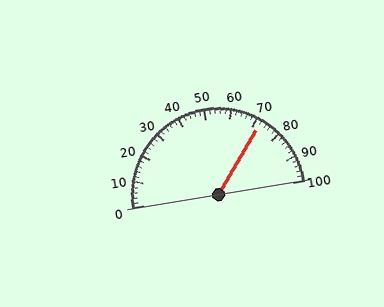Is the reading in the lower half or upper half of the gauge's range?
The reading is in the upper half of the range (0 to 100).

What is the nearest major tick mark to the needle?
The nearest major tick mark is 70.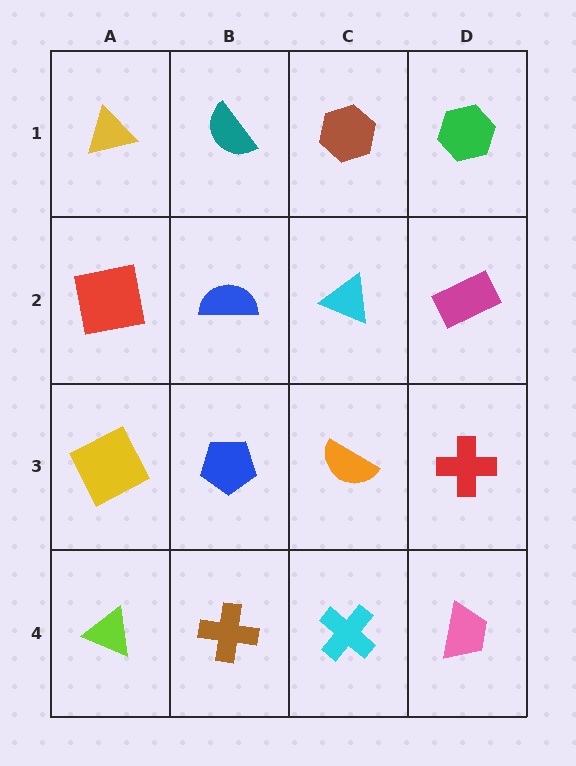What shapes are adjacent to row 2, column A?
A yellow triangle (row 1, column A), a yellow square (row 3, column A), a blue semicircle (row 2, column B).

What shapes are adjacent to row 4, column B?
A blue pentagon (row 3, column B), a lime triangle (row 4, column A), a cyan cross (row 4, column C).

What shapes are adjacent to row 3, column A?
A red square (row 2, column A), a lime triangle (row 4, column A), a blue pentagon (row 3, column B).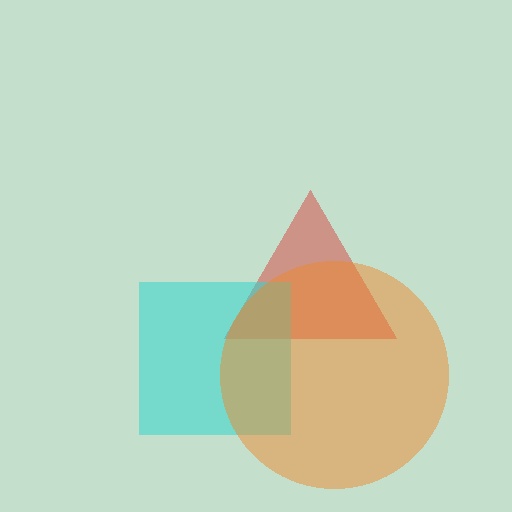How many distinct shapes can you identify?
There are 3 distinct shapes: a red triangle, a cyan square, an orange circle.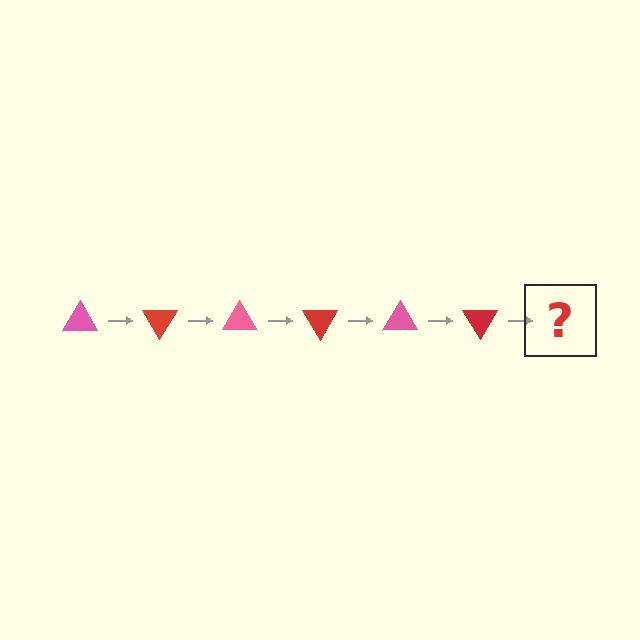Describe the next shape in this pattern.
It should be a pink triangle, rotated 360 degrees from the start.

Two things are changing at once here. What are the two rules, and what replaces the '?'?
The two rules are that it rotates 60 degrees each step and the color cycles through pink and red. The '?' should be a pink triangle, rotated 360 degrees from the start.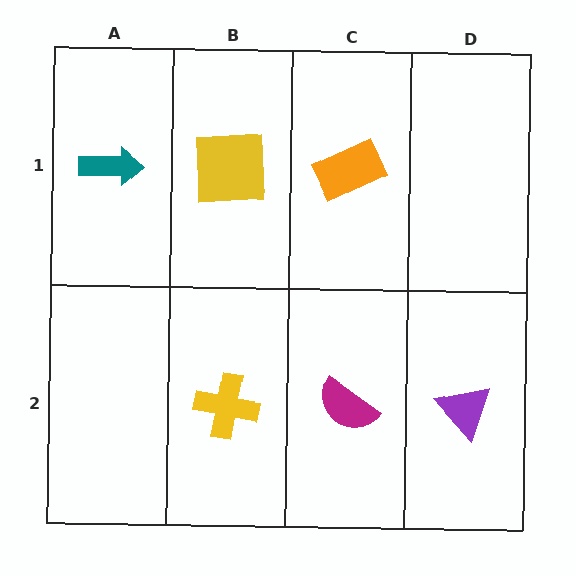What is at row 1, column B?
A yellow square.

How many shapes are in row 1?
3 shapes.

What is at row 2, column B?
A yellow cross.